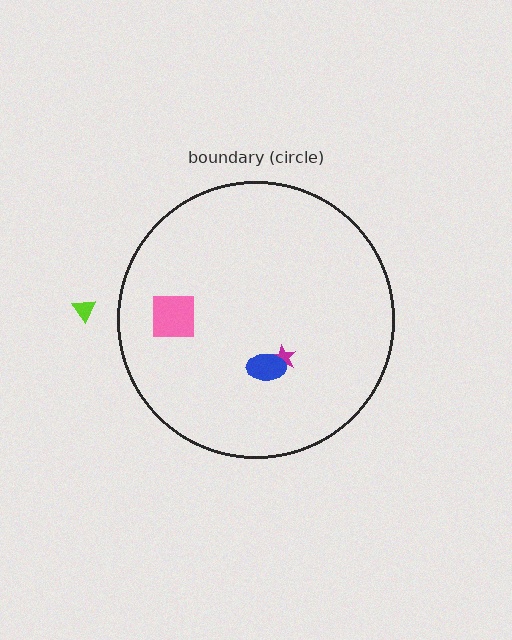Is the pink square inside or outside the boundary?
Inside.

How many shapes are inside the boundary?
3 inside, 1 outside.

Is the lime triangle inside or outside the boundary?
Outside.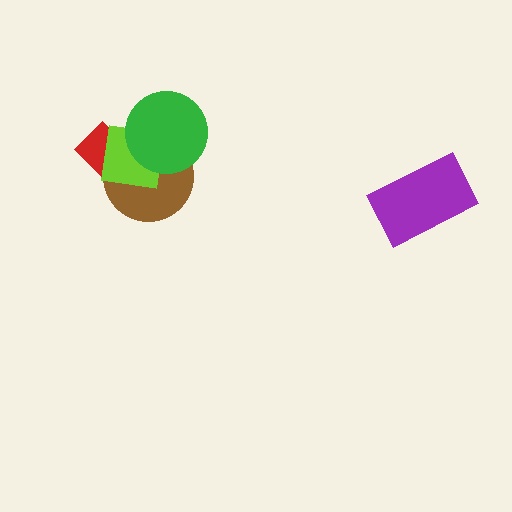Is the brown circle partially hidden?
Yes, it is partially covered by another shape.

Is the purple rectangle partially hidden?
No, no other shape covers it.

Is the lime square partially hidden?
Yes, it is partially covered by another shape.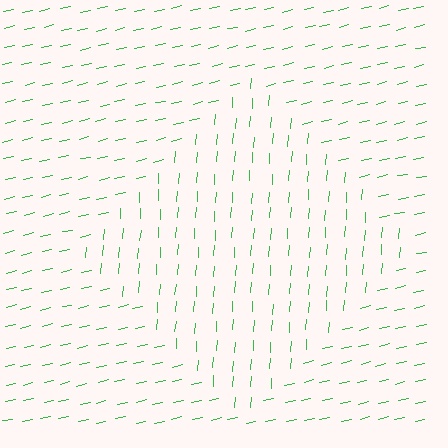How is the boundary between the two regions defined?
The boundary is defined purely by a change in line orientation (approximately 72 degrees difference). All lines are the same color and thickness.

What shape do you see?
I see a diamond.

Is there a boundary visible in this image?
Yes, there is a texture boundary formed by a change in line orientation.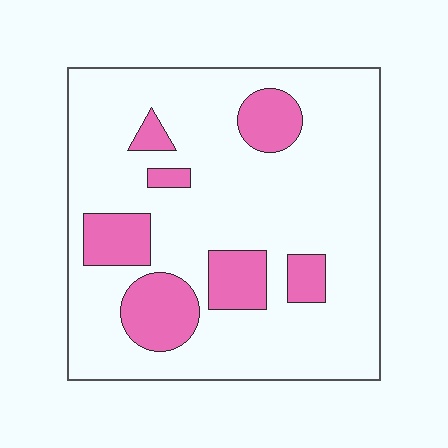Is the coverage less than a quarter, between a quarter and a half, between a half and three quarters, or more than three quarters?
Less than a quarter.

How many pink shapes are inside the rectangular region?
7.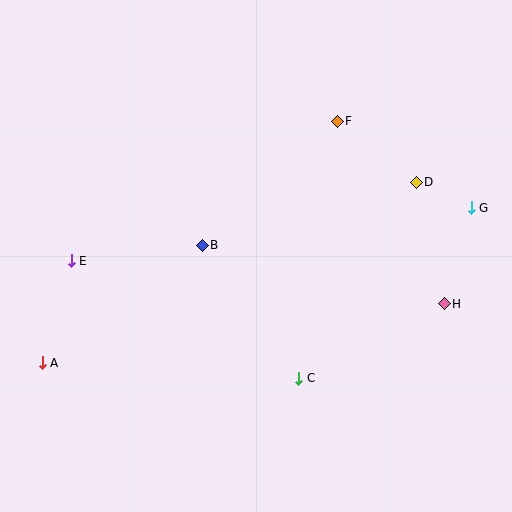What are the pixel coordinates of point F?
Point F is at (337, 121).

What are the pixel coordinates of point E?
Point E is at (71, 261).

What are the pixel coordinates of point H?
Point H is at (444, 304).